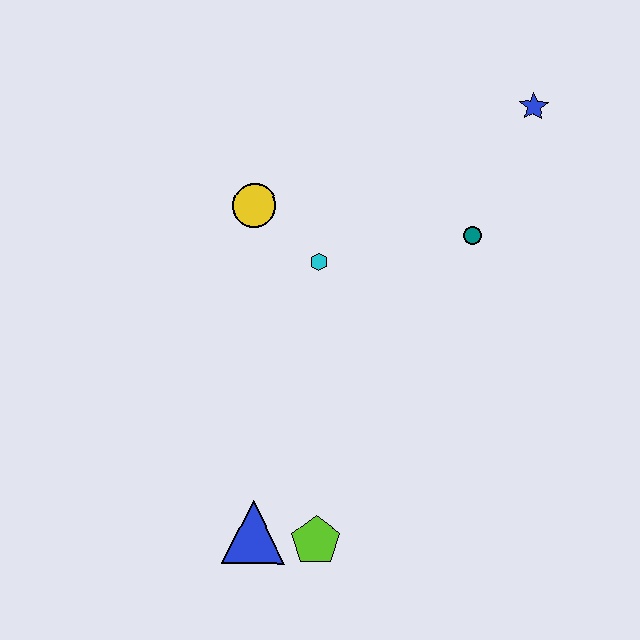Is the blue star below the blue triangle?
No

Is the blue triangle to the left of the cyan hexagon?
Yes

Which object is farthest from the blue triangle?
The blue star is farthest from the blue triangle.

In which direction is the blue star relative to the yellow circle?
The blue star is to the right of the yellow circle.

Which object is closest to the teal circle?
The blue star is closest to the teal circle.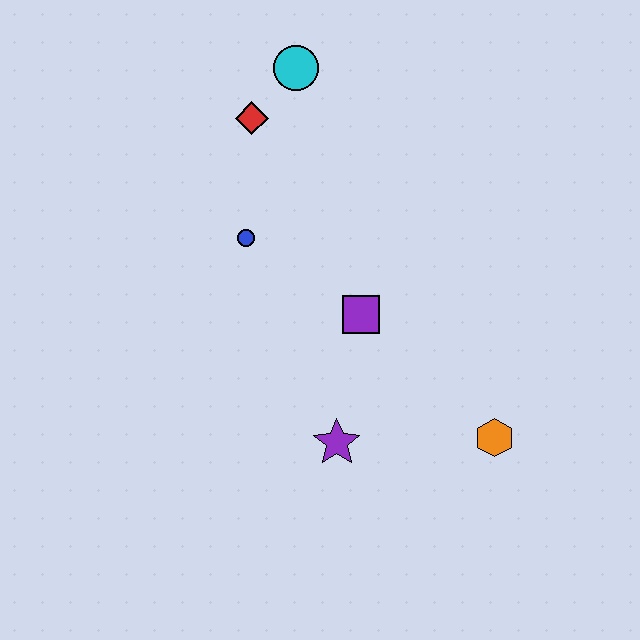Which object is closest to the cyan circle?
The red diamond is closest to the cyan circle.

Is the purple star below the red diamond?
Yes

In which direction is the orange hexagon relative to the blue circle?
The orange hexagon is to the right of the blue circle.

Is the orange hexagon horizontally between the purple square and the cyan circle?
No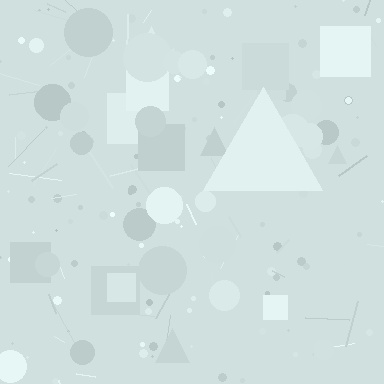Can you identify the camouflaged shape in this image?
The camouflaged shape is a triangle.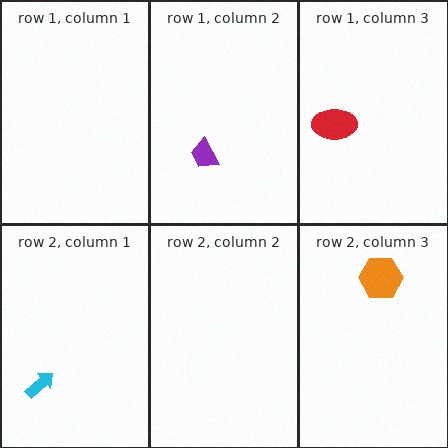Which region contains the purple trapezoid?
The row 1, column 2 region.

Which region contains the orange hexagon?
The row 2, column 3 region.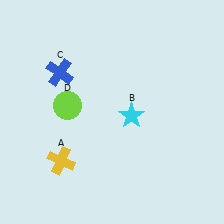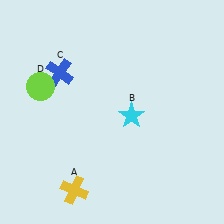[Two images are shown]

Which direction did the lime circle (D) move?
The lime circle (D) moved left.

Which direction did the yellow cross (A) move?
The yellow cross (A) moved down.